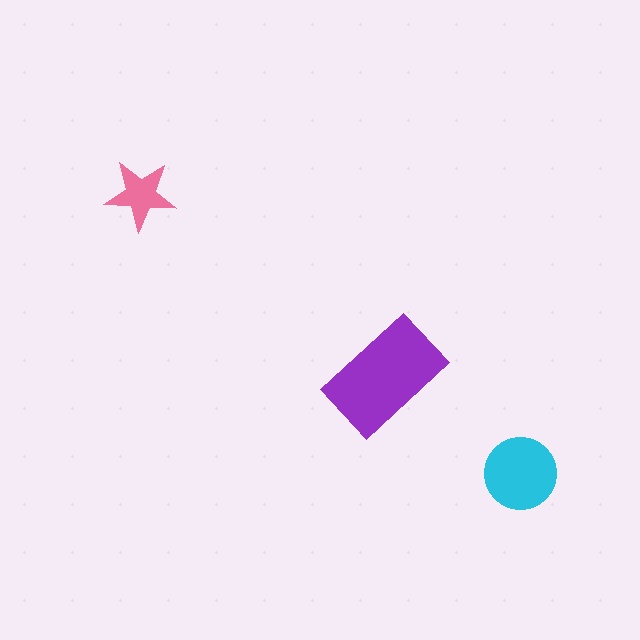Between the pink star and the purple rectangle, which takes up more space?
The purple rectangle.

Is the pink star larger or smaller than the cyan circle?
Smaller.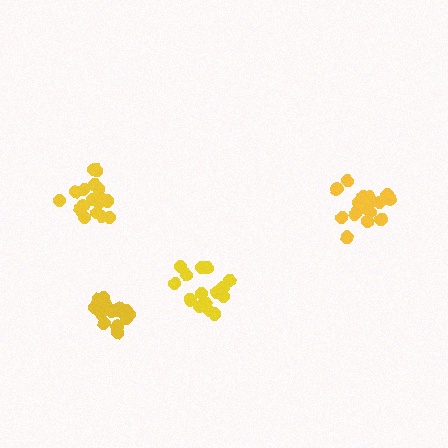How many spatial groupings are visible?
There are 4 spatial groupings.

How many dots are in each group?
Group 1: 15 dots, Group 2: 18 dots, Group 3: 18 dots, Group 4: 17 dots (68 total).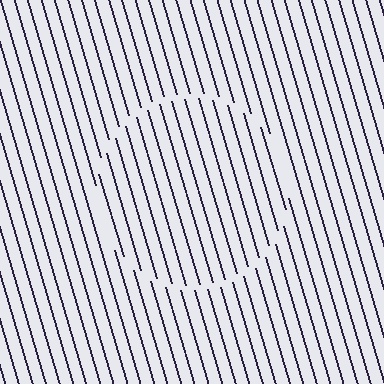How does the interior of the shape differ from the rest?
The interior of the shape contains the same grating, shifted by half a period — the contour is defined by the phase discontinuity where line-ends from the inner and outer gratings abut.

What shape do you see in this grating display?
An illusory circle. The interior of the shape contains the same grating, shifted by half a period — the contour is defined by the phase discontinuity where line-ends from the inner and outer gratings abut.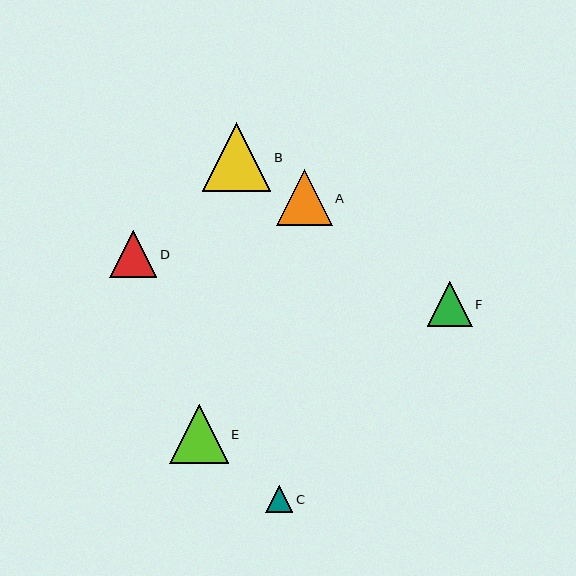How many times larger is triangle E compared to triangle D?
Triangle E is approximately 1.3 times the size of triangle D.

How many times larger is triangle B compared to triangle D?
Triangle B is approximately 1.5 times the size of triangle D.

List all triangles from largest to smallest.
From largest to smallest: B, E, A, D, F, C.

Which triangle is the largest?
Triangle B is the largest with a size of approximately 69 pixels.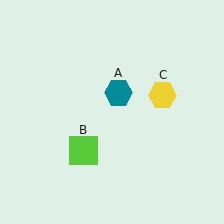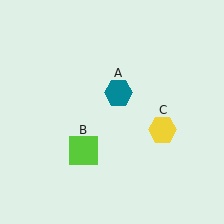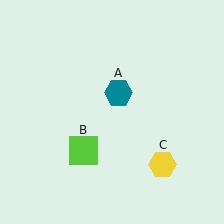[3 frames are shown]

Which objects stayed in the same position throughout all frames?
Teal hexagon (object A) and lime square (object B) remained stationary.